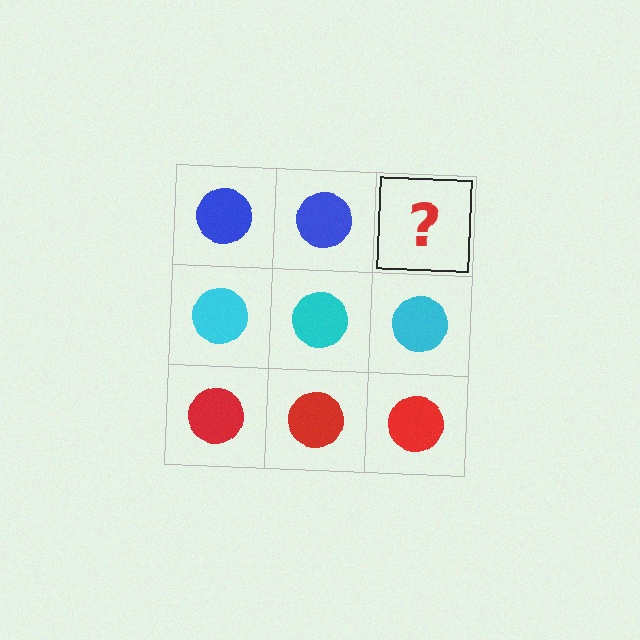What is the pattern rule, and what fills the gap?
The rule is that each row has a consistent color. The gap should be filled with a blue circle.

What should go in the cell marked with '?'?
The missing cell should contain a blue circle.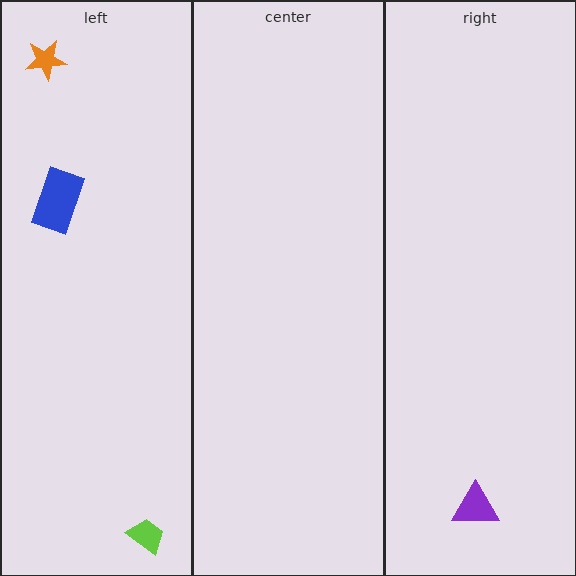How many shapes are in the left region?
3.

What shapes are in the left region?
The orange star, the blue rectangle, the lime trapezoid.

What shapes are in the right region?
The purple triangle.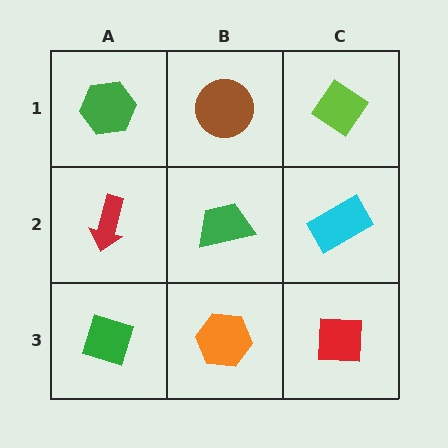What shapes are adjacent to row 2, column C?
A lime diamond (row 1, column C), a red square (row 3, column C), a green trapezoid (row 2, column B).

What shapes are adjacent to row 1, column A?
A red arrow (row 2, column A), a brown circle (row 1, column B).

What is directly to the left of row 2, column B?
A red arrow.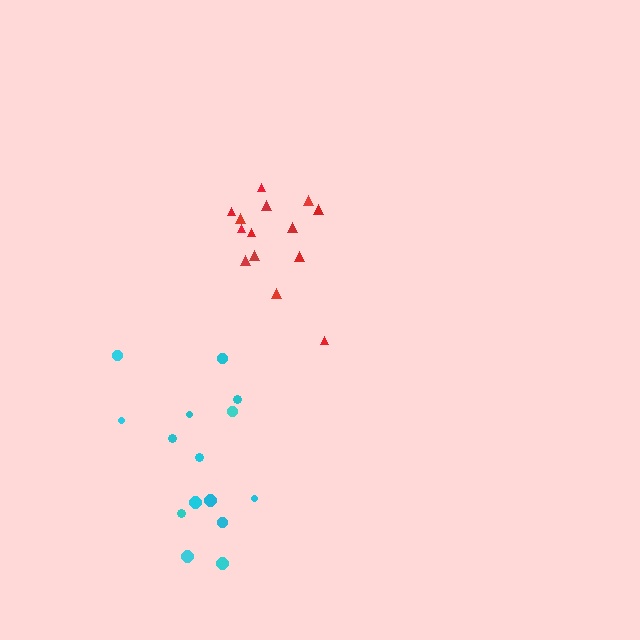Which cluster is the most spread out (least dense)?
Cyan.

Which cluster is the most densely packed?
Red.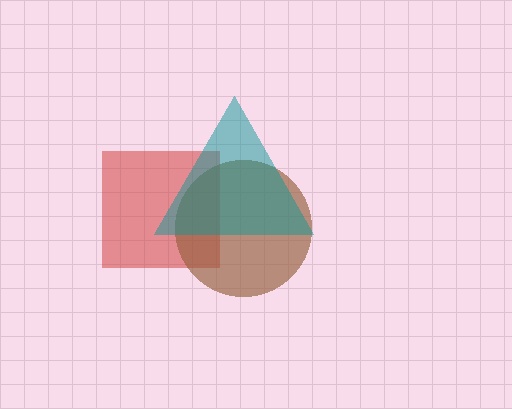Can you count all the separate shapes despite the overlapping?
Yes, there are 3 separate shapes.